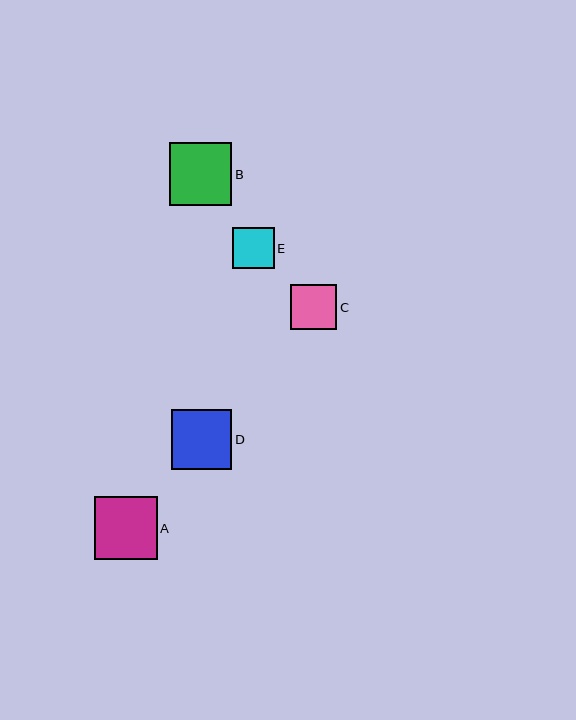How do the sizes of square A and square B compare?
Square A and square B are approximately the same size.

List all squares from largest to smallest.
From largest to smallest: A, B, D, C, E.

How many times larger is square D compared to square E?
Square D is approximately 1.5 times the size of square E.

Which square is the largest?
Square A is the largest with a size of approximately 63 pixels.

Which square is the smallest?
Square E is the smallest with a size of approximately 41 pixels.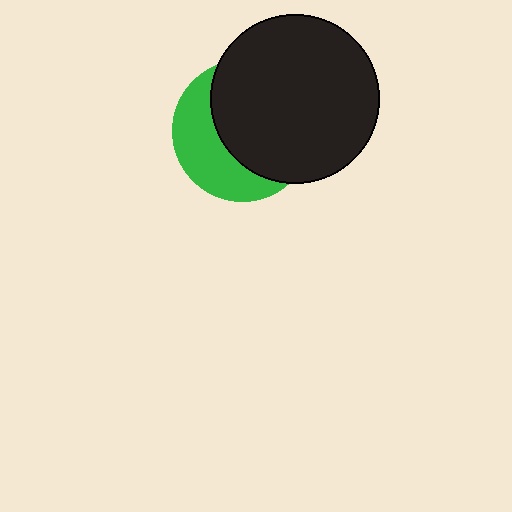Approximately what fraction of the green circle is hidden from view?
Roughly 61% of the green circle is hidden behind the black circle.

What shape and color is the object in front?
The object in front is a black circle.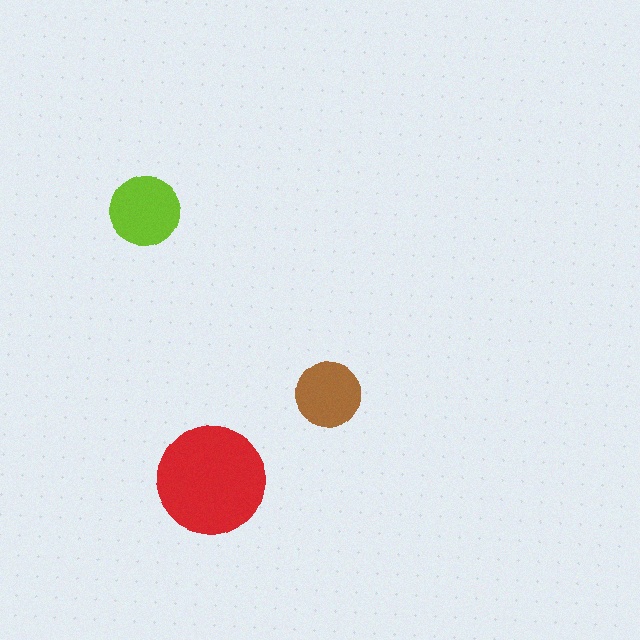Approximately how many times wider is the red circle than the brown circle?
About 1.5 times wider.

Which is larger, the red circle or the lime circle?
The red one.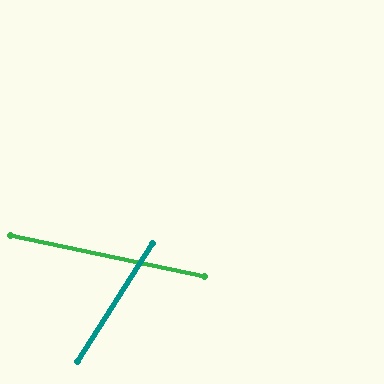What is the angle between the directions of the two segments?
Approximately 69 degrees.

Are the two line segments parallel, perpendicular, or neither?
Neither parallel nor perpendicular — they differ by about 69°.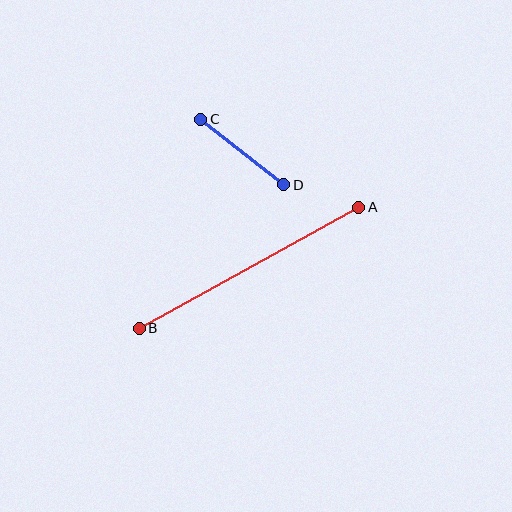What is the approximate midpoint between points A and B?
The midpoint is at approximately (249, 268) pixels.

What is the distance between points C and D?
The distance is approximately 106 pixels.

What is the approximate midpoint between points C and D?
The midpoint is at approximately (242, 152) pixels.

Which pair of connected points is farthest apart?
Points A and B are farthest apart.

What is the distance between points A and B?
The distance is approximately 250 pixels.